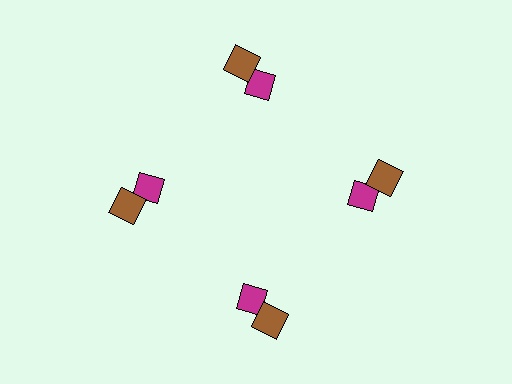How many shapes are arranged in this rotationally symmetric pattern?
There are 8 shapes, arranged in 4 groups of 2.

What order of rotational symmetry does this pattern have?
This pattern has 4-fold rotational symmetry.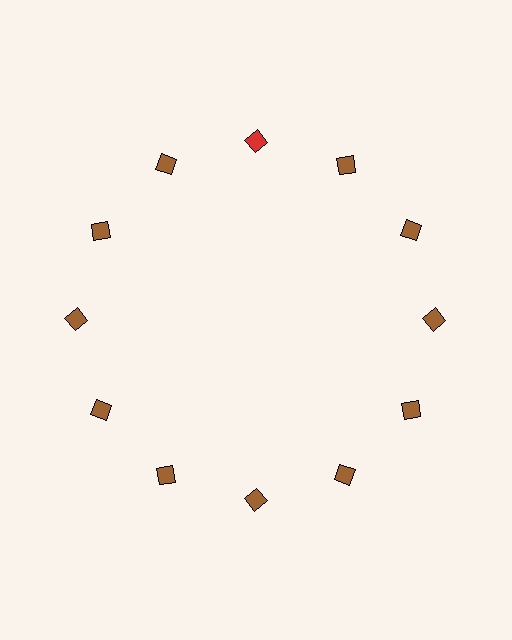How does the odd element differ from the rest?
It has a different color: red instead of brown.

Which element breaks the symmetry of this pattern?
The red square at roughly the 12 o'clock position breaks the symmetry. All other shapes are brown squares.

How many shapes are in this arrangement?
There are 12 shapes arranged in a ring pattern.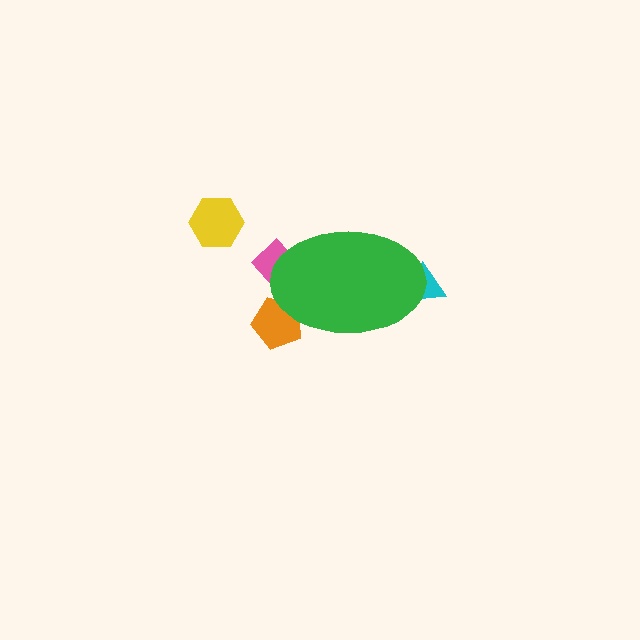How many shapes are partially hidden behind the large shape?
3 shapes are partially hidden.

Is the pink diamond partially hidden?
Yes, the pink diamond is partially hidden behind the green ellipse.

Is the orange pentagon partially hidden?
Yes, the orange pentagon is partially hidden behind the green ellipse.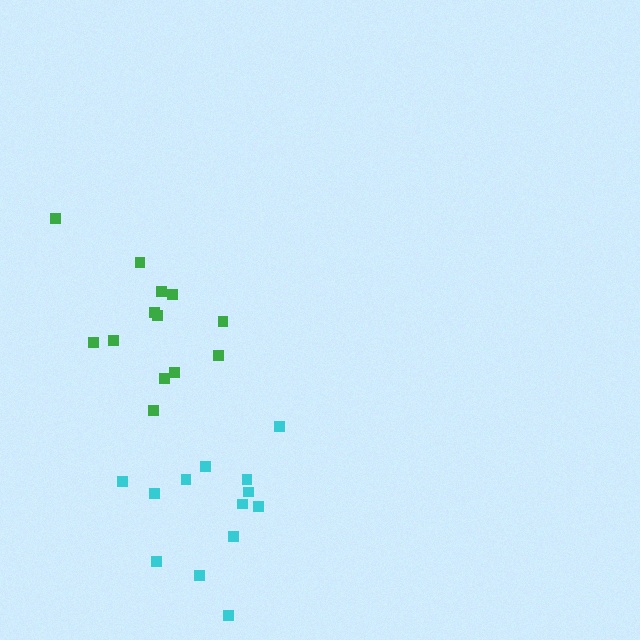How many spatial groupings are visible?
There are 2 spatial groupings.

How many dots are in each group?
Group 1: 13 dots, Group 2: 13 dots (26 total).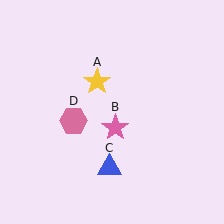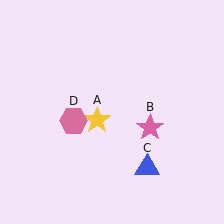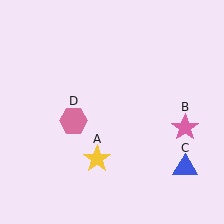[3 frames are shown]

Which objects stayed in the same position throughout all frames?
Pink hexagon (object D) remained stationary.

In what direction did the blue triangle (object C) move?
The blue triangle (object C) moved right.